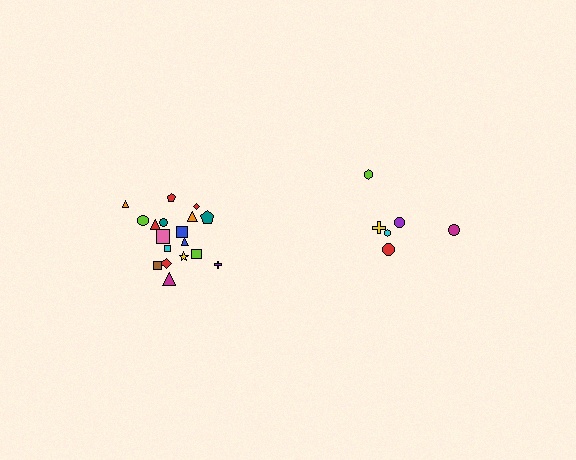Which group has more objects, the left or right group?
The left group.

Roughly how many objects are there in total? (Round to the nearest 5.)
Roughly 25 objects in total.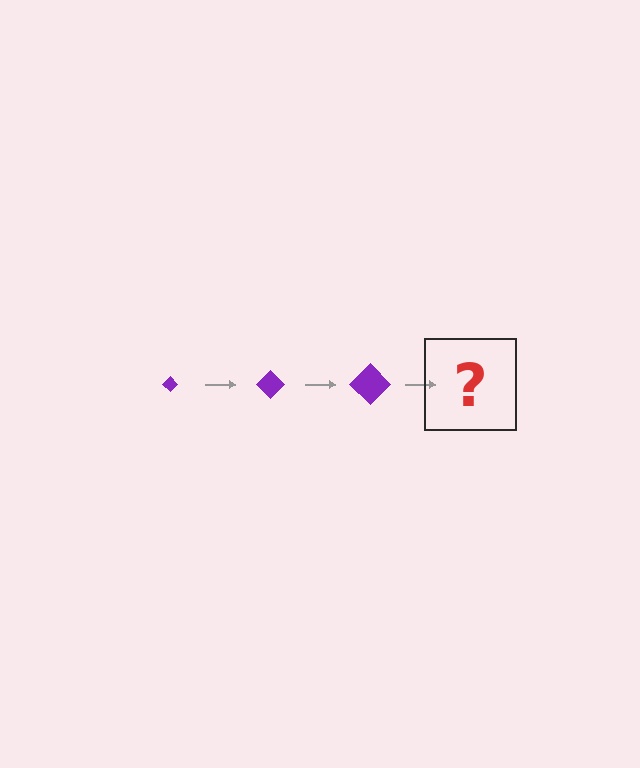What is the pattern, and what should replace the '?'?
The pattern is that the diamond gets progressively larger each step. The '?' should be a purple diamond, larger than the previous one.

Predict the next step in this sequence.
The next step is a purple diamond, larger than the previous one.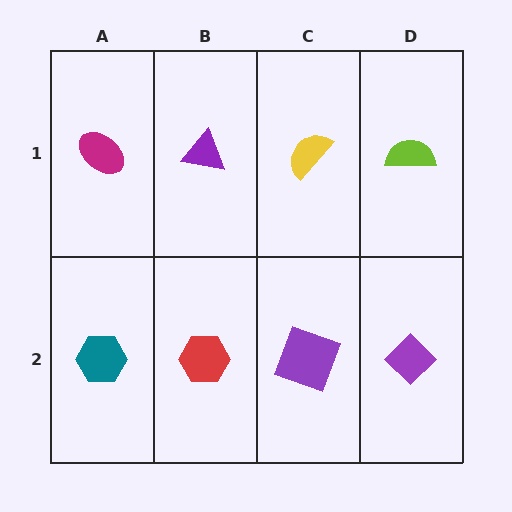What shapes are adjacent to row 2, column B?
A purple triangle (row 1, column B), a teal hexagon (row 2, column A), a purple square (row 2, column C).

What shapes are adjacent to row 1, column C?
A purple square (row 2, column C), a purple triangle (row 1, column B), a lime semicircle (row 1, column D).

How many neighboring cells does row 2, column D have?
2.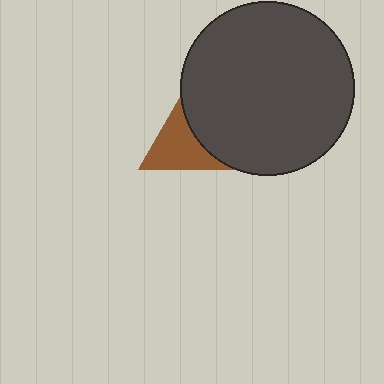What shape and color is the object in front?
The object in front is a dark gray circle.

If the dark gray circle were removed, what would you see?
You would see the complete brown triangle.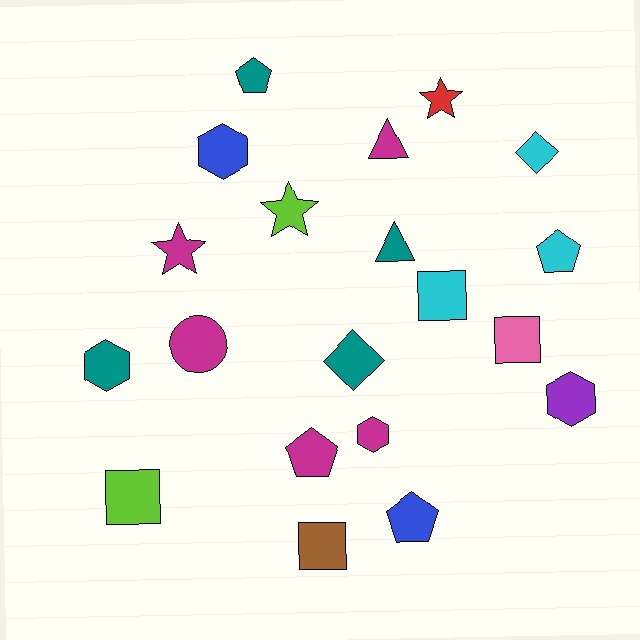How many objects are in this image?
There are 20 objects.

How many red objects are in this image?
There is 1 red object.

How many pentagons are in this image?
There are 4 pentagons.